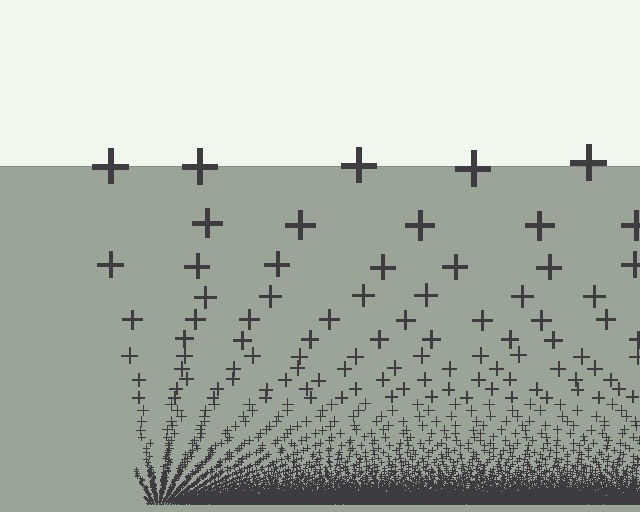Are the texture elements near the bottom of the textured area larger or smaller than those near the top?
Smaller. The gradient is inverted — elements near the bottom are smaller and denser.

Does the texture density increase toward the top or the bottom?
Density increases toward the bottom.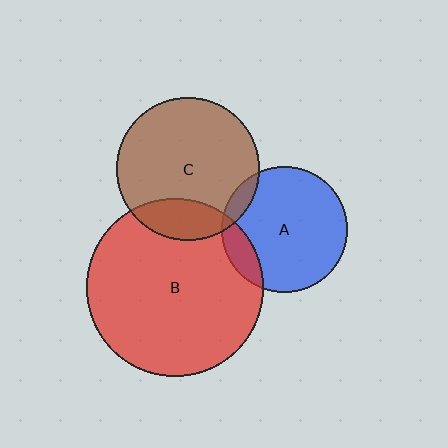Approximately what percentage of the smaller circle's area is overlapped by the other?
Approximately 10%.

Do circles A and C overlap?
Yes.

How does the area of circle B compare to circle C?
Approximately 1.5 times.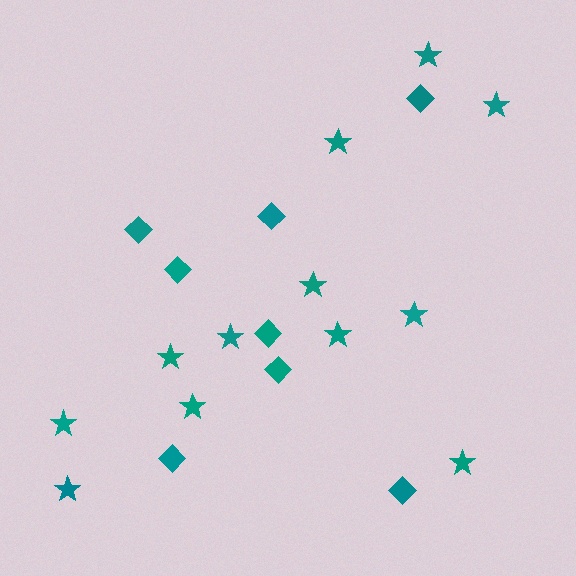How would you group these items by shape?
There are 2 groups: one group of stars (12) and one group of diamonds (8).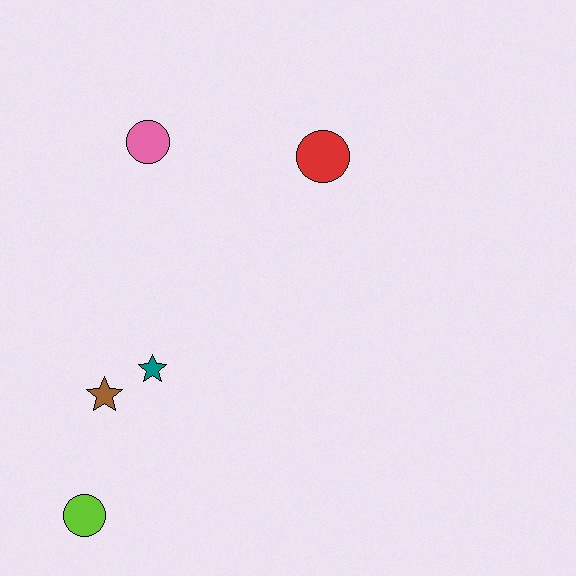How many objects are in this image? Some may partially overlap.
There are 5 objects.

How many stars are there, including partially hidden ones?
There are 2 stars.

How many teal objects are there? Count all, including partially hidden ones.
There is 1 teal object.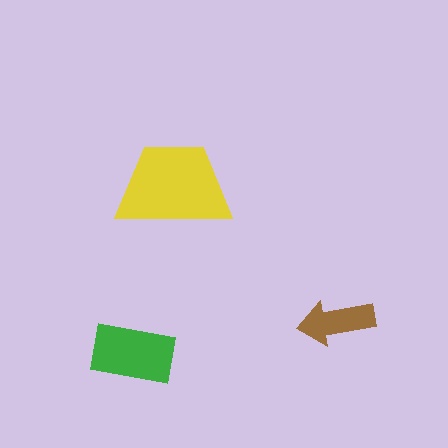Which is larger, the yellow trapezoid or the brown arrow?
The yellow trapezoid.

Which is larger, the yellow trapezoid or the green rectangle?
The yellow trapezoid.